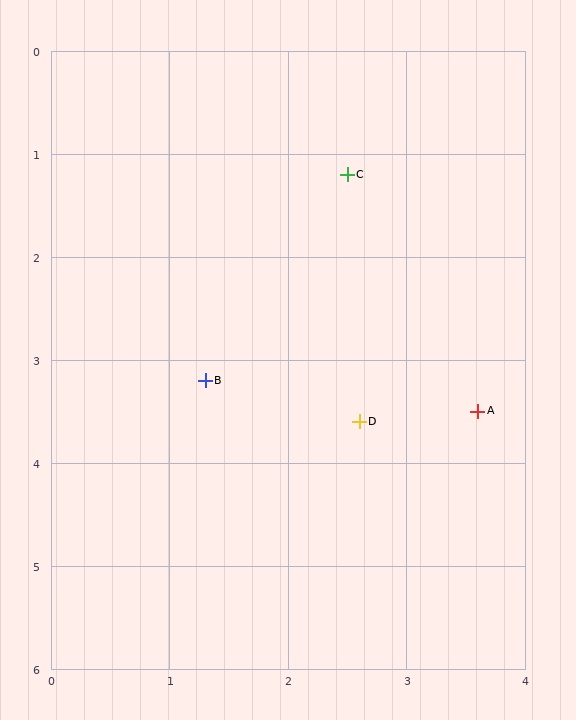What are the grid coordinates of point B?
Point B is at approximately (1.3, 3.2).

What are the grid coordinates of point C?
Point C is at approximately (2.5, 1.2).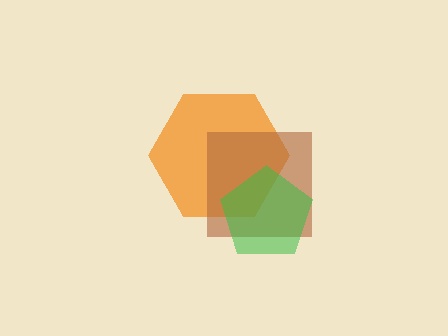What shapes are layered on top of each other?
The layered shapes are: an orange hexagon, a brown square, a green pentagon.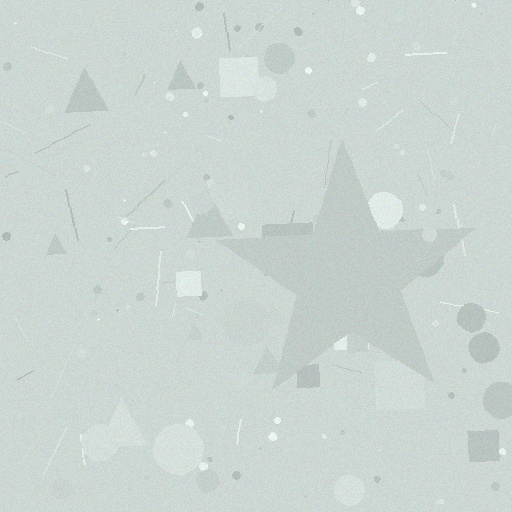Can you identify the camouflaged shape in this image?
The camouflaged shape is a star.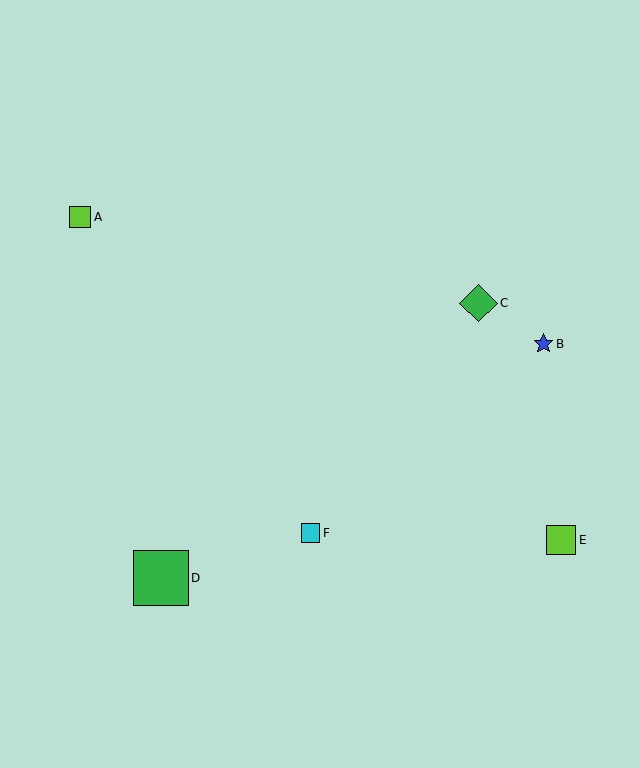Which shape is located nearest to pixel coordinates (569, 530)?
The lime square (labeled E) at (561, 540) is nearest to that location.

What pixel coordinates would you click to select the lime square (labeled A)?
Click at (80, 217) to select the lime square A.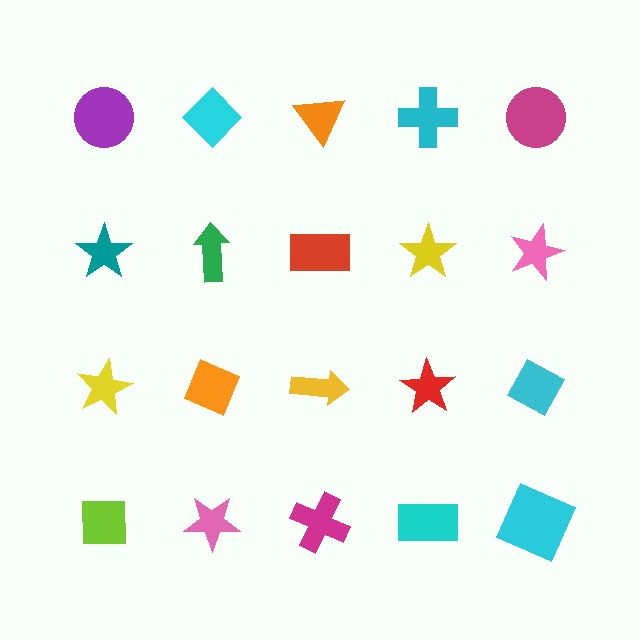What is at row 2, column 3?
A red rectangle.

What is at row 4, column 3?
A magenta cross.